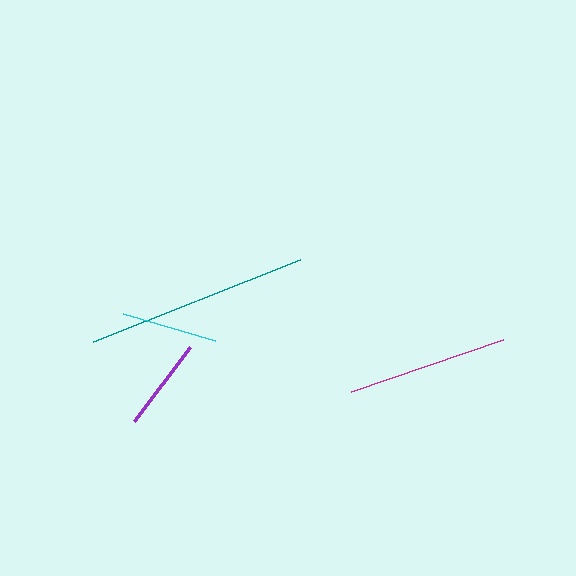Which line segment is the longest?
The teal line is the longest at approximately 223 pixels.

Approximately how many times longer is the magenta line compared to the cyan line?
The magenta line is approximately 1.7 times the length of the cyan line.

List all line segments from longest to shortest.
From longest to shortest: teal, magenta, cyan, purple.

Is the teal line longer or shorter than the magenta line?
The teal line is longer than the magenta line.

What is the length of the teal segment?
The teal segment is approximately 223 pixels long.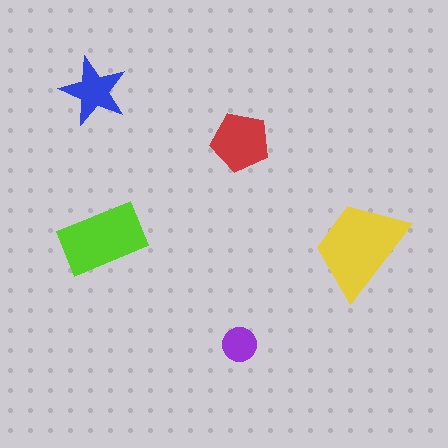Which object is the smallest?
The purple circle.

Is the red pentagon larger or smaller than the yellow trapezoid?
Smaller.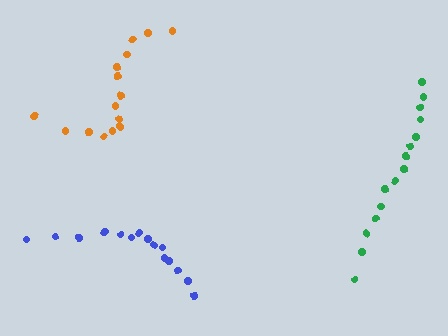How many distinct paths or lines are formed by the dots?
There are 3 distinct paths.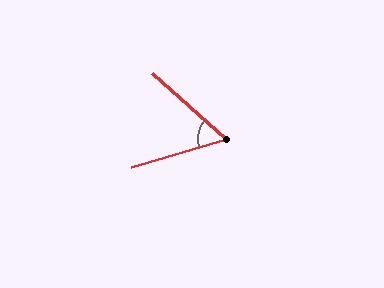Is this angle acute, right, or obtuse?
It is acute.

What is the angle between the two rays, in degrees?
Approximately 58 degrees.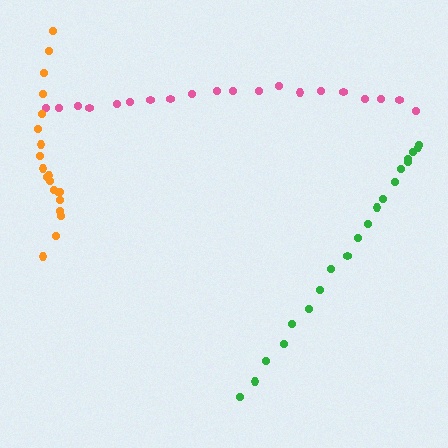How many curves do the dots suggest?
There are 3 distinct paths.